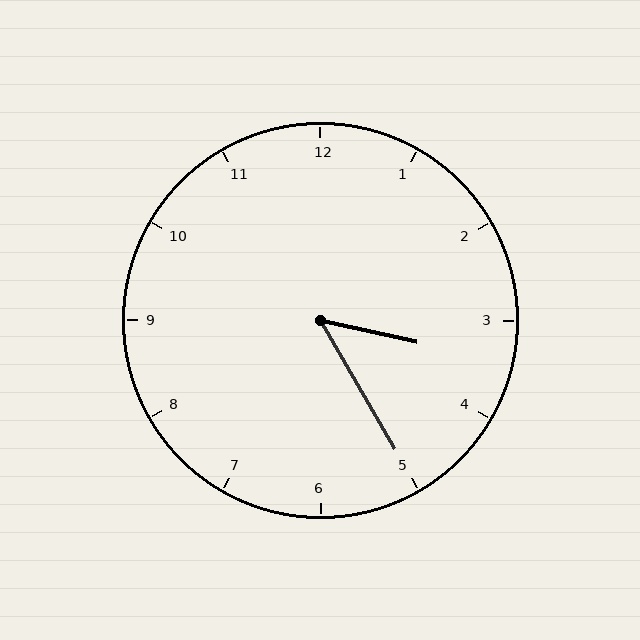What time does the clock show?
3:25.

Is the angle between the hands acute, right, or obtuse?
It is acute.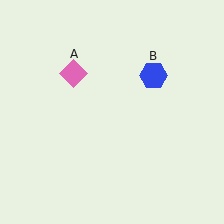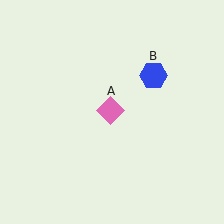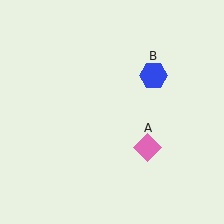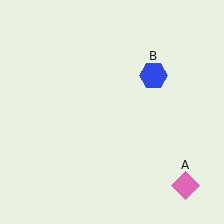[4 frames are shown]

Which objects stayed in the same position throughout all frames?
Blue hexagon (object B) remained stationary.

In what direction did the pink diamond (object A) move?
The pink diamond (object A) moved down and to the right.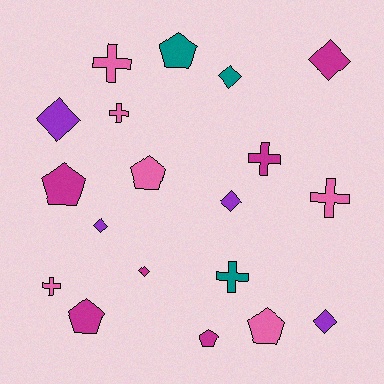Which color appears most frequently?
Magenta, with 6 objects.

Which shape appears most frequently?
Diamond, with 7 objects.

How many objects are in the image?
There are 19 objects.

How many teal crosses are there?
There is 1 teal cross.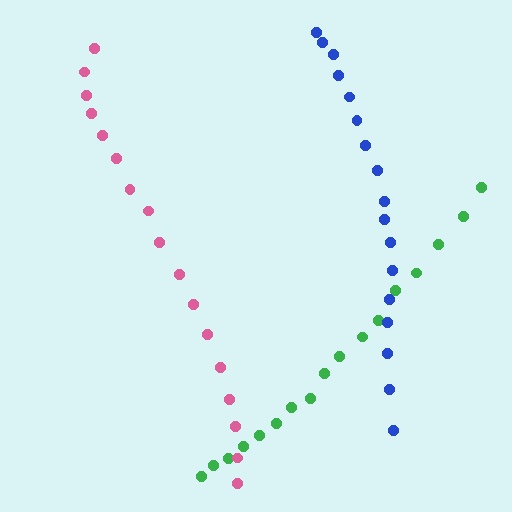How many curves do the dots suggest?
There are 3 distinct paths.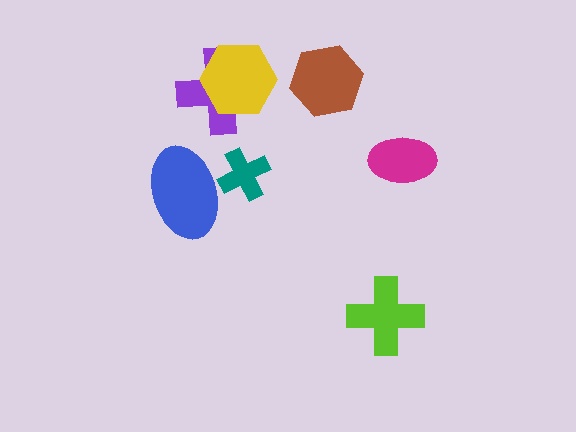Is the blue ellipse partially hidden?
Yes, it is partially covered by another shape.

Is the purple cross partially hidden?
Yes, it is partially covered by another shape.